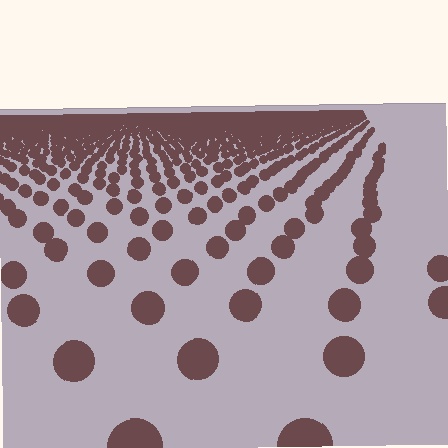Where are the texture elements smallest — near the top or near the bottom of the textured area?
Near the top.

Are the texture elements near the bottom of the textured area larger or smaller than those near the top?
Larger. Near the bottom, elements are closer to the viewer and appear at a bigger on-screen size.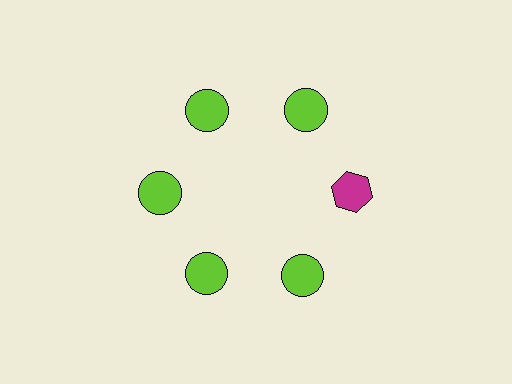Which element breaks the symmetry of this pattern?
The magenta hexagon at roughly the 3 o'clock position breaks the symmetry. All other shapes are lime circles.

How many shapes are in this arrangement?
There are 6 shapes arranged in a ring pattern.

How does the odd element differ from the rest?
It differs in both color (magenta instead of lime) and shape (hexagon instead of circle).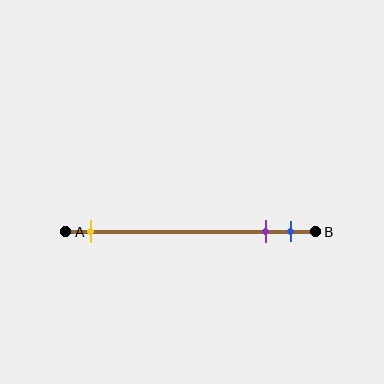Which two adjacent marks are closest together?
The purple and blue marks are the closest adjacent pair.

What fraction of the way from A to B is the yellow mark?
The yellow mark is approximately 10% (0.1) of the way from A to B.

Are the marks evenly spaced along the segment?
No, the marks are not evenly spaced.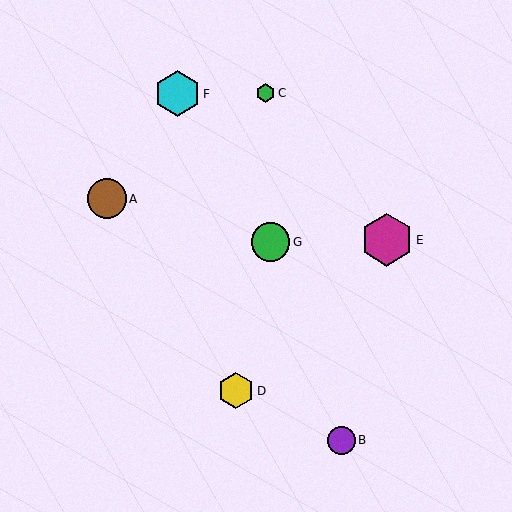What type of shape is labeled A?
Shape A is a brown circle.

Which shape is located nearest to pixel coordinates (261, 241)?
The green circle (labeled G) at (271, 242) is nearest to that location.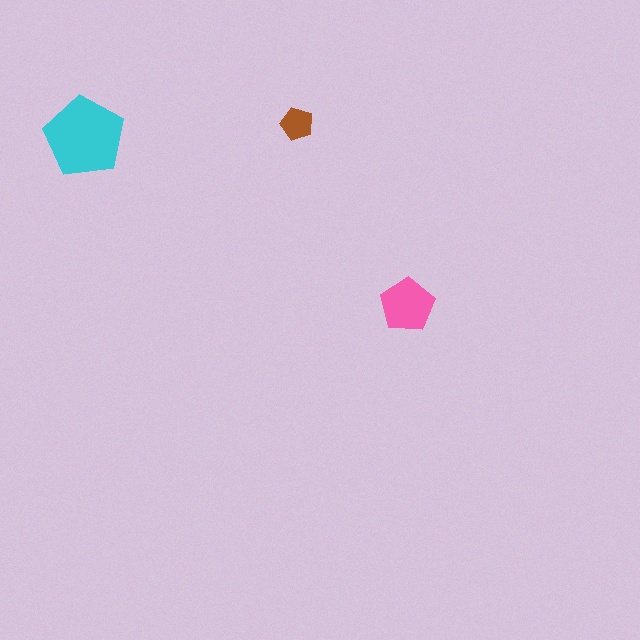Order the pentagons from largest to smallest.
the cyan one, the pink one, the brown one.